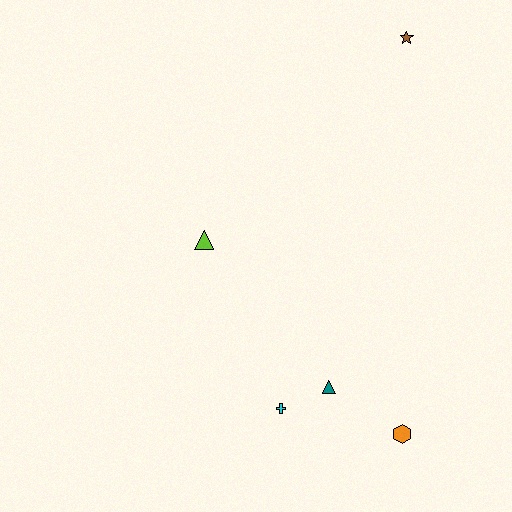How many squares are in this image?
There are no squares.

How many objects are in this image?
There are 5 objects.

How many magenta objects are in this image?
There are no magenta objects.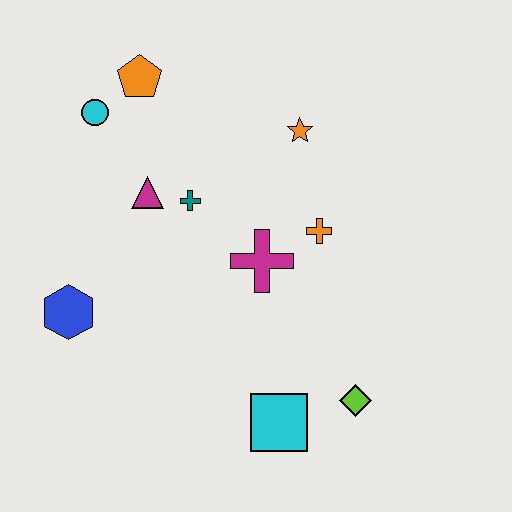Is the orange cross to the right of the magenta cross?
Yes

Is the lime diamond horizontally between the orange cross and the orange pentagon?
No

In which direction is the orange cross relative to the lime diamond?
The orange cross is above the lime diamond.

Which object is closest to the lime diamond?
The cyan square is closest to the lime diamond.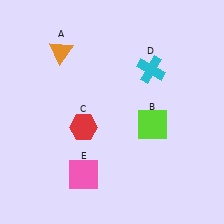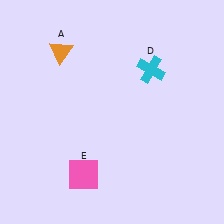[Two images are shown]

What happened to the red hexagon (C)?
The red hexagon (C) was removed in Image 2. It was in the bottom-left area of Image 1.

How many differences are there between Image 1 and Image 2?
There are 2 differences between the two images.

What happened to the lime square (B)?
The lime square (B) was removed in Image 2. It was in the bottom-right area of Image 1.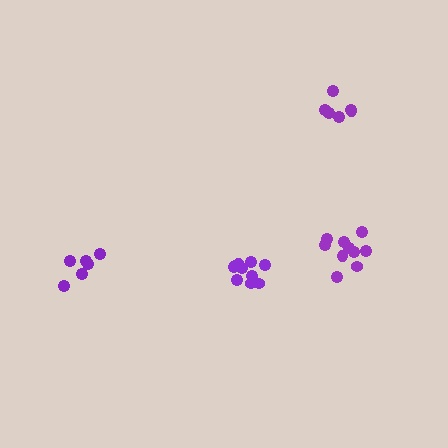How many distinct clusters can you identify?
There are 4 distinct clusters.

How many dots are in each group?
Group 1: 12 dots, Group 2: 6 dots, Group 3: 10 dots, Group 4: 6 dots (34 total).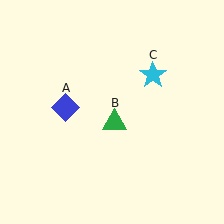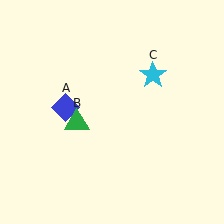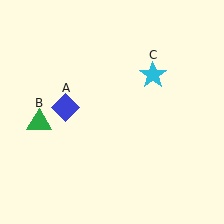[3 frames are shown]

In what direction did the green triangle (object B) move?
The green triangle (object B) moved left.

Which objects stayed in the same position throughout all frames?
Blue diamond (object A) and cyan star (object C) remained stationary.